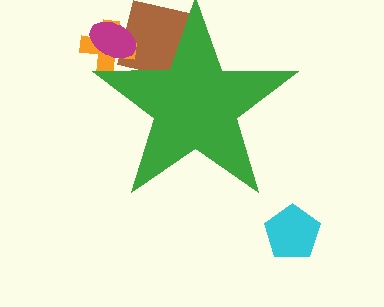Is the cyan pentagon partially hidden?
No, the cyan pentagon is fully visible.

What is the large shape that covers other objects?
A green star.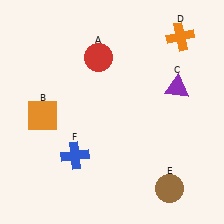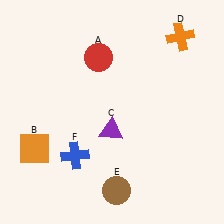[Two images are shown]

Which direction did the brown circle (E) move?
The brown circle (E) moved left.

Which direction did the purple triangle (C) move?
The purple triangle (C) moved left.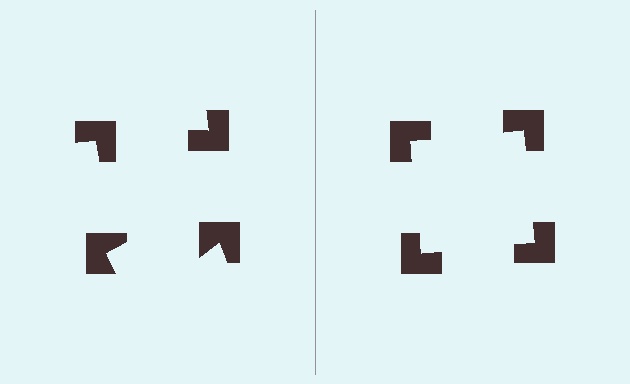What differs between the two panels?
The notched squares are positioned identically on both sides; only the wedge orientations differ. On the right they align to a square; on the left they are misaligned.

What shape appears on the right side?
An illusory square.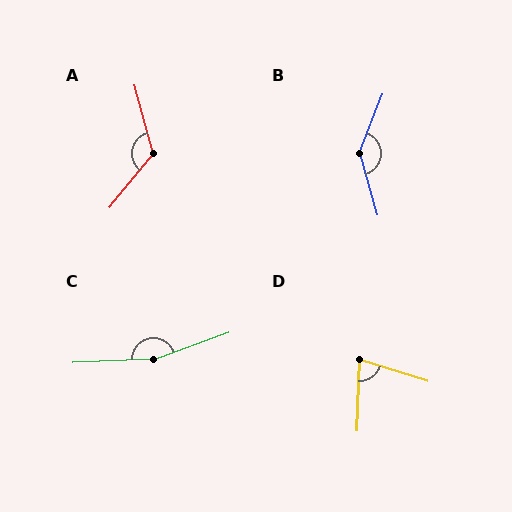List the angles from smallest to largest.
D (75°), A (125°), B (143°), C (162°).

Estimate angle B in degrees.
Approximately 143 degrees.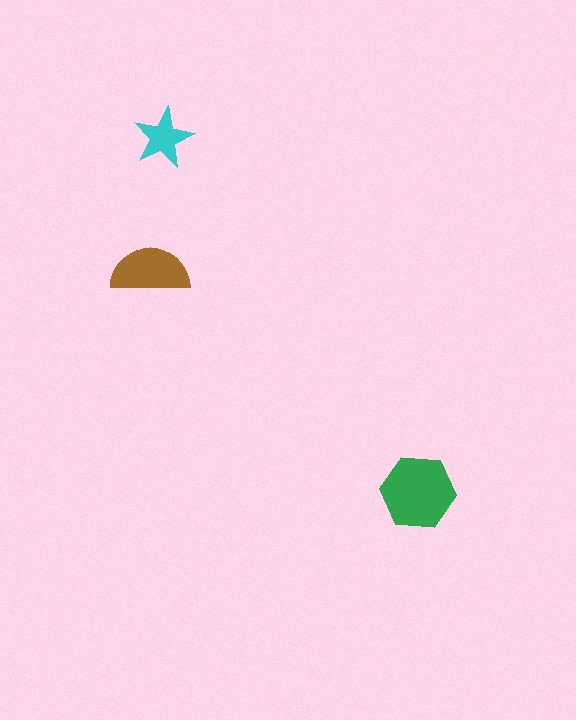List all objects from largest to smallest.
The green hexagon, the brown semicircle, the cyan star.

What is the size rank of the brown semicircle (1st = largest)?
2nd.